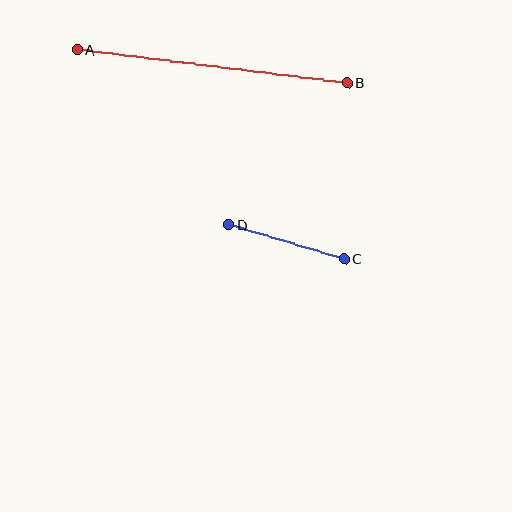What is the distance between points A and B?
The distance is approximately 272 pixels.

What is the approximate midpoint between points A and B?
The midpoint is at approximately (212, 66) pixels.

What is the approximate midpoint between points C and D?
The midpoint is at approximately (287, 242) pixels.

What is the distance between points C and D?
The distance is approximately 120 pixels.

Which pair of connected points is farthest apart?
Points A and B are farthest apart.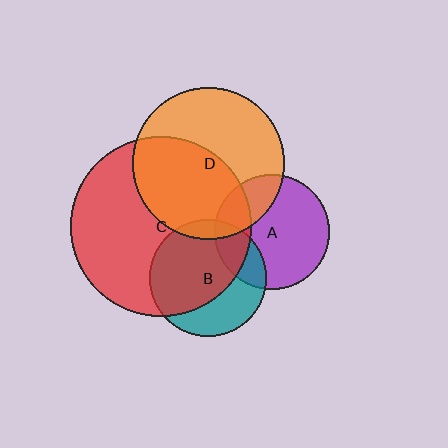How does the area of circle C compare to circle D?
Approximately 1.4 times.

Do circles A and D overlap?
Yes.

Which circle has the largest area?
Circle C (red).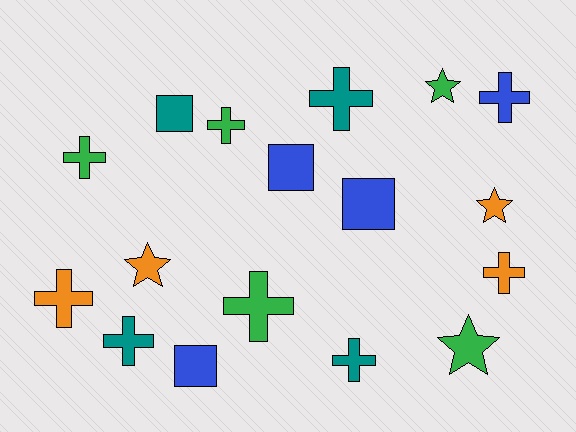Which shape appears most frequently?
Cross, with 9 objects.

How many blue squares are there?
There are 3 blue squares.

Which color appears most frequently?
Green, with 5 objects.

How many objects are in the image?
There are 17 objects.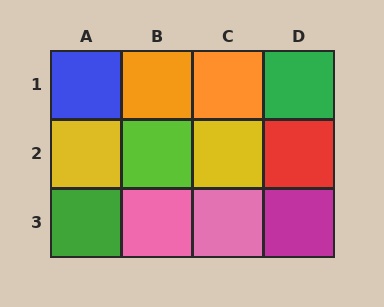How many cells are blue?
1 cell is blue.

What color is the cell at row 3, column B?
Pink.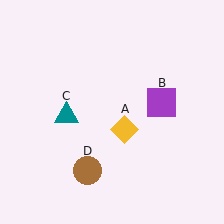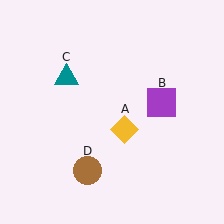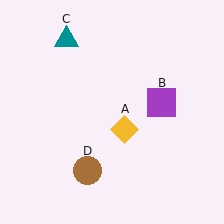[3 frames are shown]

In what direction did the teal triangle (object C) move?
The teal triangle (object C) moved up.